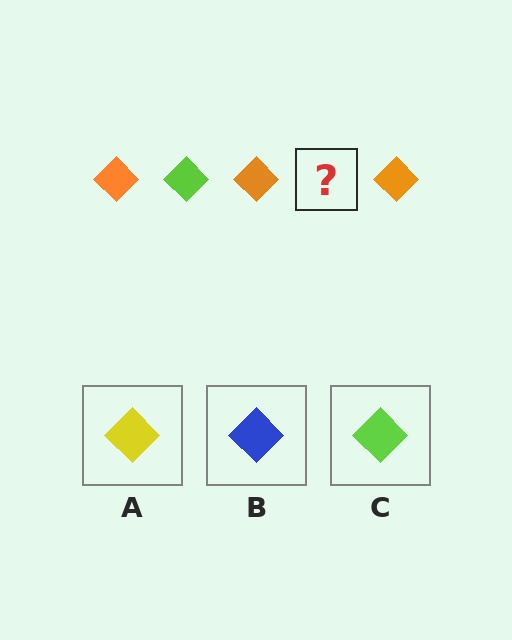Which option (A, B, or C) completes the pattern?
C.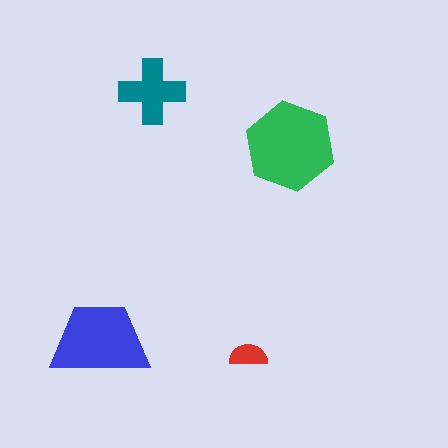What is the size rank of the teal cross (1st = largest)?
3rd.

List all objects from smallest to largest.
The red semicircle, the teal cross, the blue trapezoid, the green hexagon.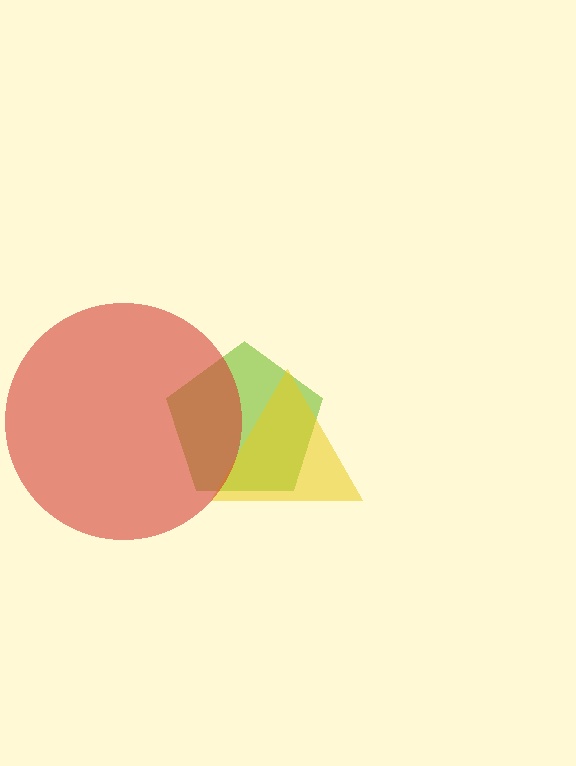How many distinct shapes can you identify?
There are 3 distinct shapes: a lime pentagon, a yellow triangle, a red circle.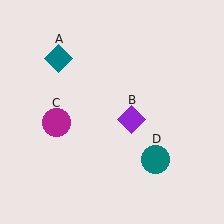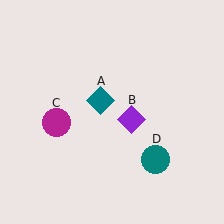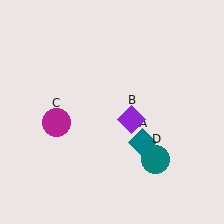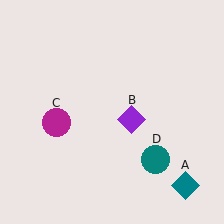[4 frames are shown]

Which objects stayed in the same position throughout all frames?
Purple diamond (object B) and magenta circle (object C) and teal circle (object D) remained stationary.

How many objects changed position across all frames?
1 object changed position: teal diamond (object A).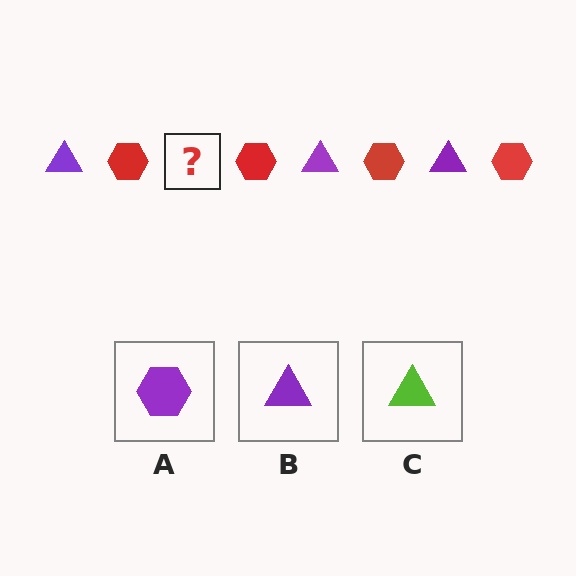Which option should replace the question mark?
Option B.